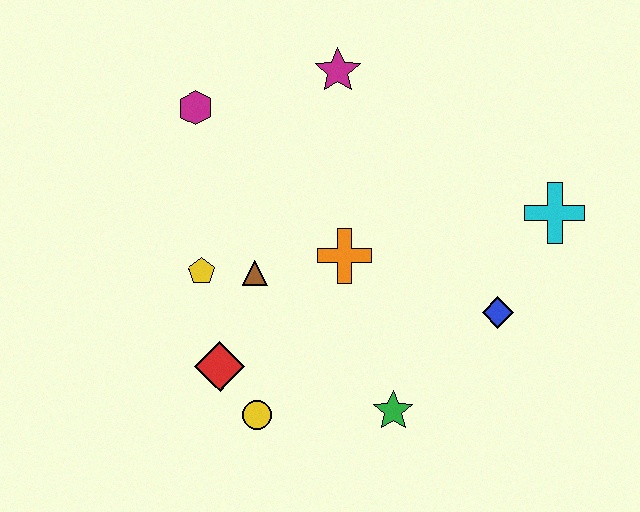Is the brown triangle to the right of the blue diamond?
No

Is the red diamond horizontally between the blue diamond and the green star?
No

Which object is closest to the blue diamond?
The cyan cross is closest to the blue diamond.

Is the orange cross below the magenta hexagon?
Yes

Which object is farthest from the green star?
The magenta hexagon is farthest from the green star.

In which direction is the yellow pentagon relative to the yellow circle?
The yellow pentagon is above the yellow circle.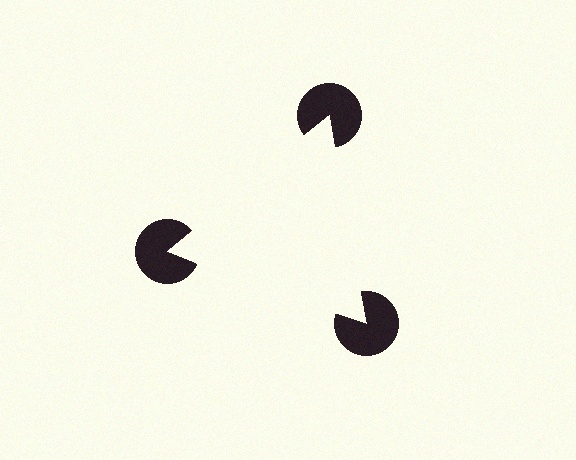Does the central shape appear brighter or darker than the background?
It typically appears slightly brighter than the background, even though no actual brightness change is drawn.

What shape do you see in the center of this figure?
An illusory triangle — its edges are inferred from the aligned wedge cuts in the pac-man discs, not physically drawn.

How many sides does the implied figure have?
3 sides.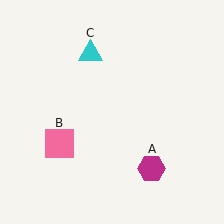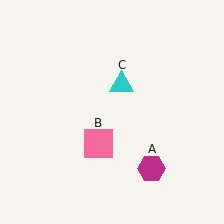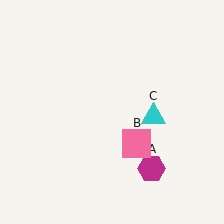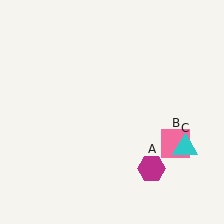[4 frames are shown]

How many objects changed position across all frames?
2 objects changed position: pink square (object B), cyan triangle (object C).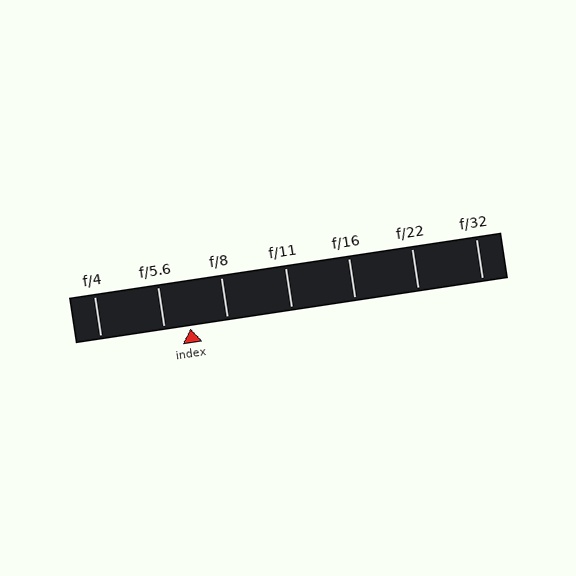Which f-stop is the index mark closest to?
The index mark is closest to f/5.6.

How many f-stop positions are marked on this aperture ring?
There are 7 f-stop positions marked.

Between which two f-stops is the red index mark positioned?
The index mark is between f/5.6 and f/8.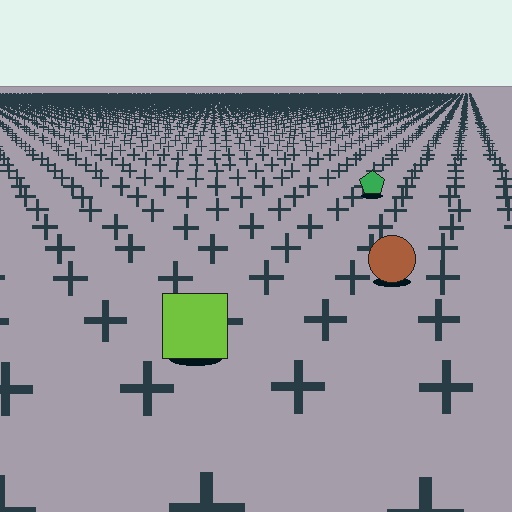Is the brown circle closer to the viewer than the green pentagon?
Yes. The brown circle is closer — you can tell from the texture gradient: the ground texture is coarser near it.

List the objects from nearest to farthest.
From nearest to farthest: the lime square, the brown circle, the green pentagon.